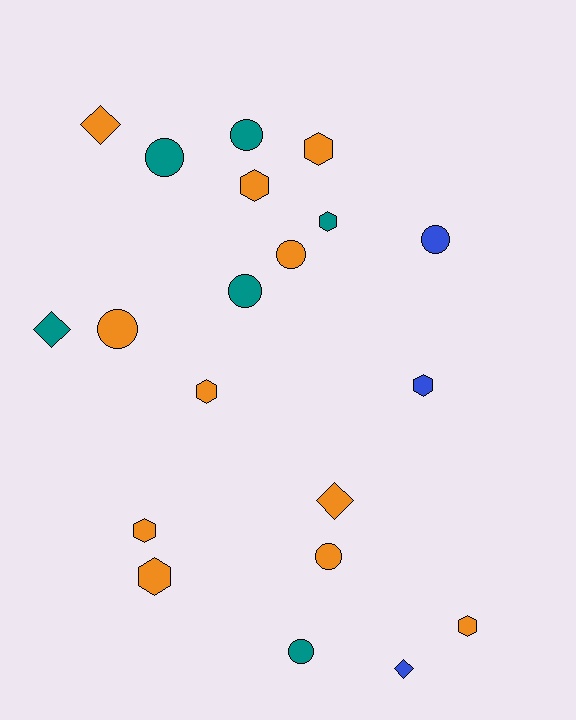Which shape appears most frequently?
Circle, with 8 objects.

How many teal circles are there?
There are 4 teal circles.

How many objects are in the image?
There are 20 objects.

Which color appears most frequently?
Orange, with 11 objects.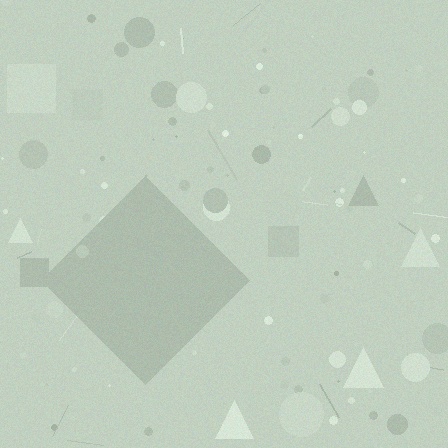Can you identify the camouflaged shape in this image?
The camouflaged shape is a diamond.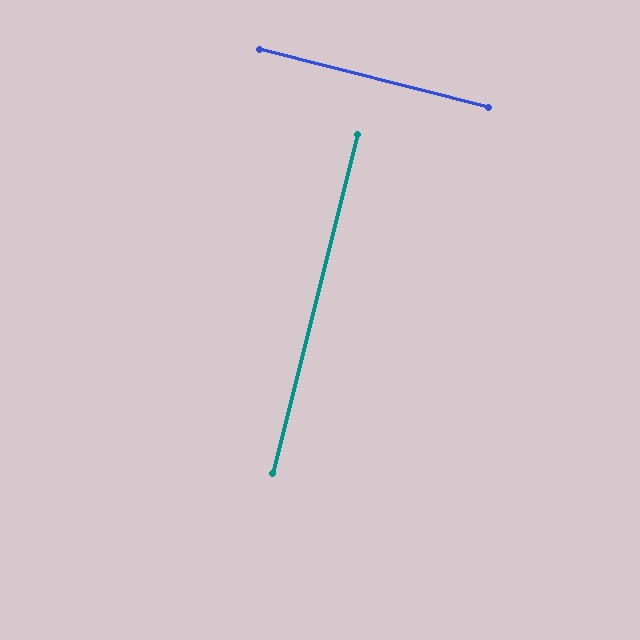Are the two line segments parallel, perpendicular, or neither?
Perpendicular — they meet at approximately 90°.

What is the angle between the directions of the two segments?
Approximately 90 degrees.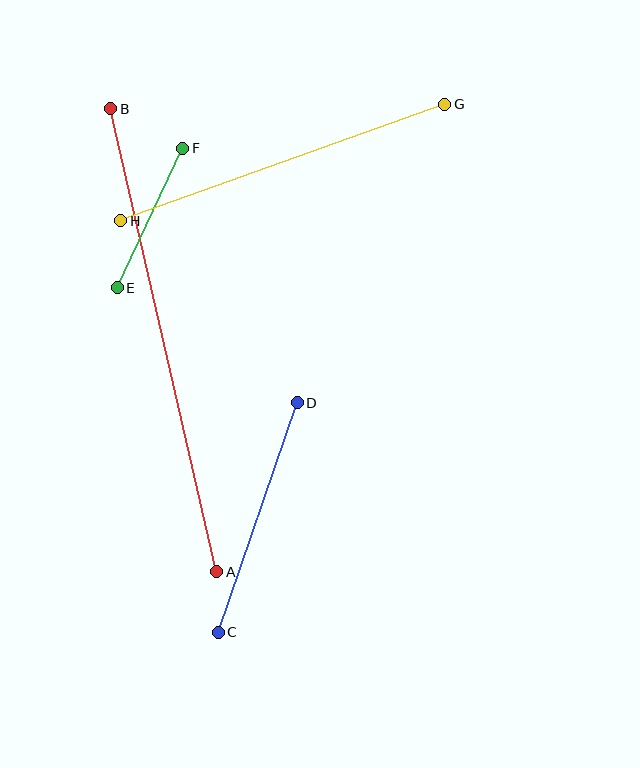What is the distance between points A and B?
The distance is approximately 475 pixels.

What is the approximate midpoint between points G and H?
The midpoint is at approximately (283, 162) pixels.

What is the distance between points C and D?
The distance is approximately 243 pixels.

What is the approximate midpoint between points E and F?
The midpoint is at approximately (150, 218) pixels.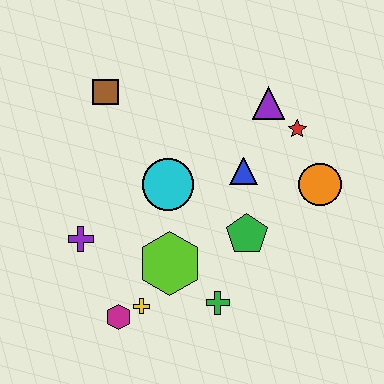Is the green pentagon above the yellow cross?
Yes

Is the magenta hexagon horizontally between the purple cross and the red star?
Yes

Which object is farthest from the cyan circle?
The orange circle is farthest from the cyan circle.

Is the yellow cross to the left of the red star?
Yes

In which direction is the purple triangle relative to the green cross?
The purple triangle is above the green cross.